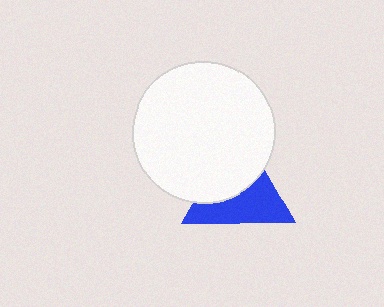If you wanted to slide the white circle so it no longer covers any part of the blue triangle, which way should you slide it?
Slide it up — that is the most direct way to separate the two shapes.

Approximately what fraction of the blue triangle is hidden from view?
Roughly 49% of the blue triangle is hidden behind the white circle.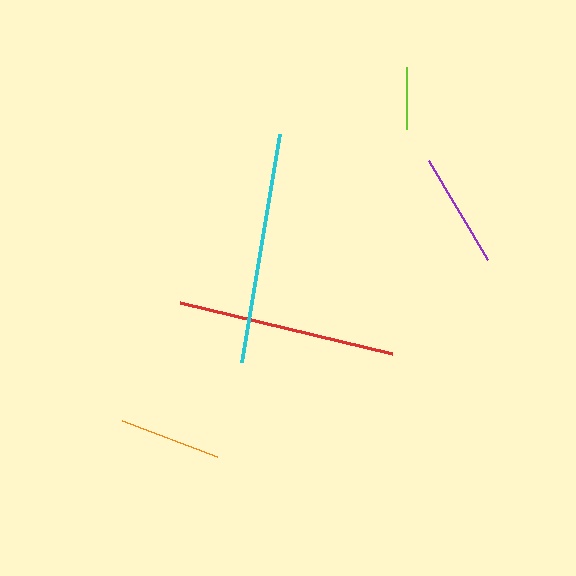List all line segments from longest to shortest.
From longest to shortest: cyan, red, purple, orange, lime.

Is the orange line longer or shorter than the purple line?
The purple line is longer than the orange line.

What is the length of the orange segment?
The orange segment is approximately 101 pixels long.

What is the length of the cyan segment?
The cyan segment is approximately 231 pixels long.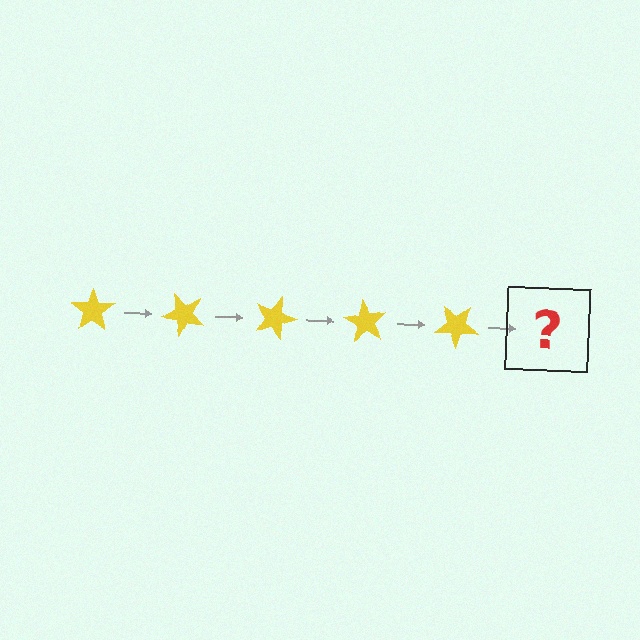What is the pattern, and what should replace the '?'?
The pattern is that the star rotates 45 degrees each step. The '?' should be a yellow star rotated 225 degrees.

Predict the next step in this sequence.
The next step is a yellow star rotated 225 degrees.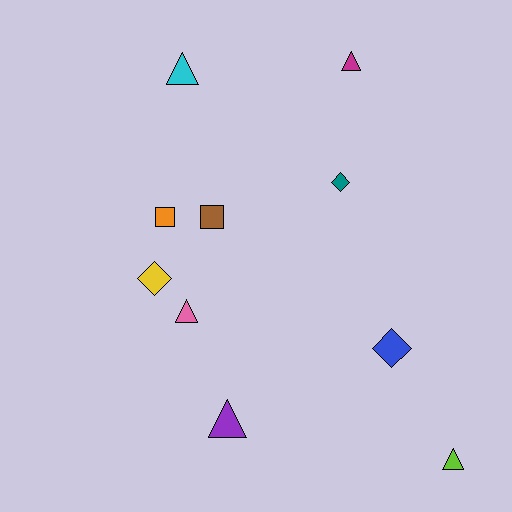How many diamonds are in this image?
There are 3 diamonds.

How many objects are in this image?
There are 10 objects.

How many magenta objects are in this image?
There is 1 magenta object.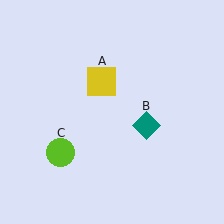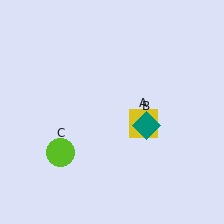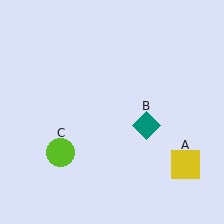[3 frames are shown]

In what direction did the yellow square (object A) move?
The yellow square (object A) moved down and to the right.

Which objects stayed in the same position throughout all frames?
Teal diamond (object B) and lime circle (object C) remained stationary.